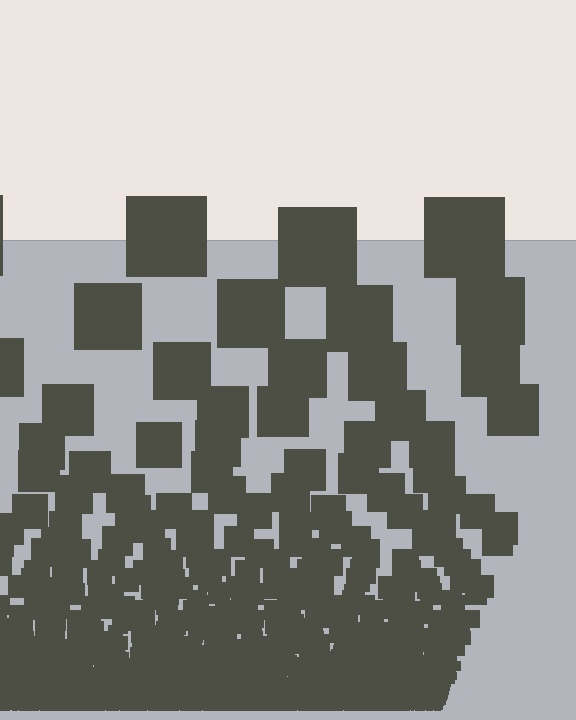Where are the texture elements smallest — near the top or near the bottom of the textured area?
Near the bottom.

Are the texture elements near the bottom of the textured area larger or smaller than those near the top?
Smaller. The gradient is inverted — elements near the bottom are smaller and denser.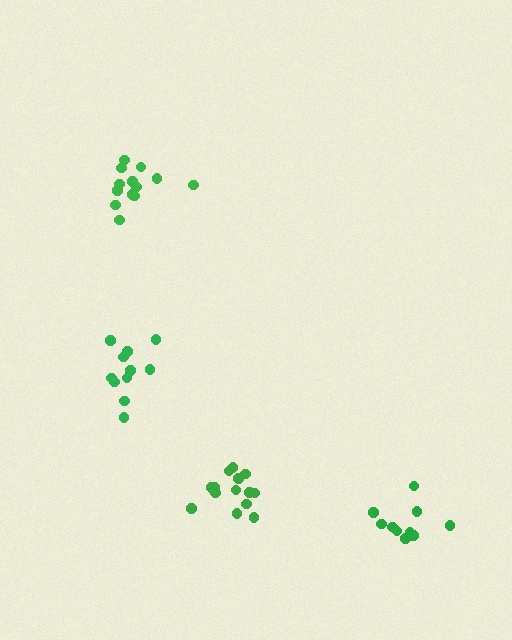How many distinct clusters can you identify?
There are 4 distinct clusters.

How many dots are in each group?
Group 1: 13 dots, Group 2: 10 dots, Group 3: 11 dots, Group 4: 14 dots (48 total).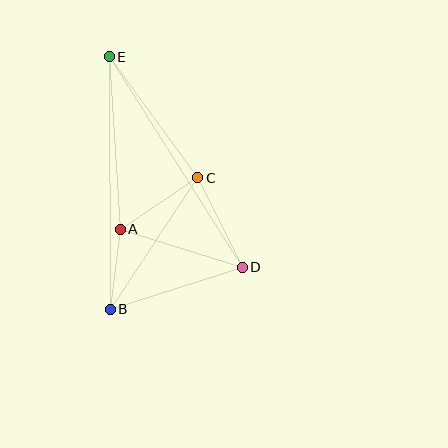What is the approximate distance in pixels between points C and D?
The distance between C and D is approximately 100 pixels.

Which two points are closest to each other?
Points A and B are closest to each other.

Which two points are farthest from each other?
Points B and E are farthest from each other.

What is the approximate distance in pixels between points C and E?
The distance between C and E is approximately 150 pixels.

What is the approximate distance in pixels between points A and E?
The distance between A and E is approximately 173 pixels.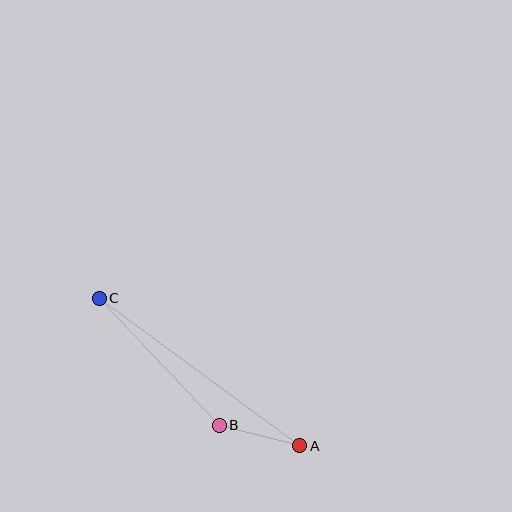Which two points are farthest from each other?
Points A and C are farthest from each other.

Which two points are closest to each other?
Points A and B are closest to each other.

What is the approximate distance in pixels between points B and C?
The distance between B and C is approximately 175 pixels.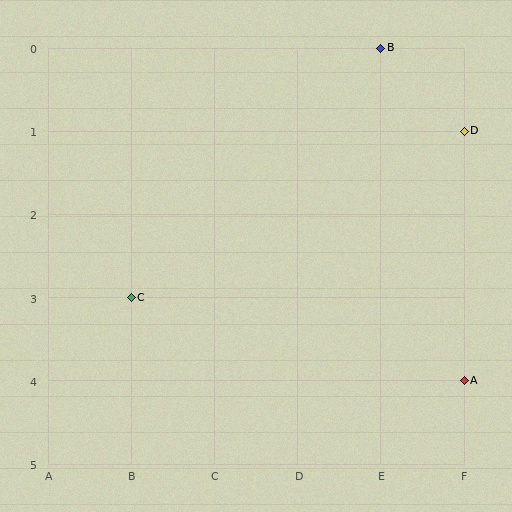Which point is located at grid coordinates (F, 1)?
Point D is at (F, 1).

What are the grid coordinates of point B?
Point B is at grid coordinates (E, 0).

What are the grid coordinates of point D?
Point D is at grid coordinates (F, 1).